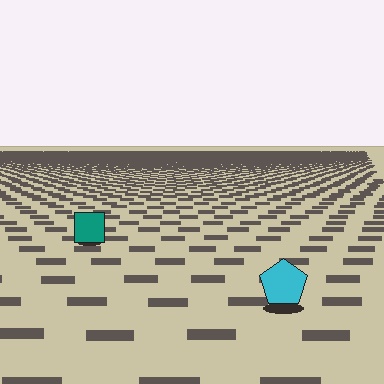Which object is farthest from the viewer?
The teal square is farthest from the viewer. It appears smaller and the ground texture around it is denser.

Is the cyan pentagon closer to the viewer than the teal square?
Yes. The cyan pentagon is closer — you can tell from the texture gradient: the ground texture is coarser near it.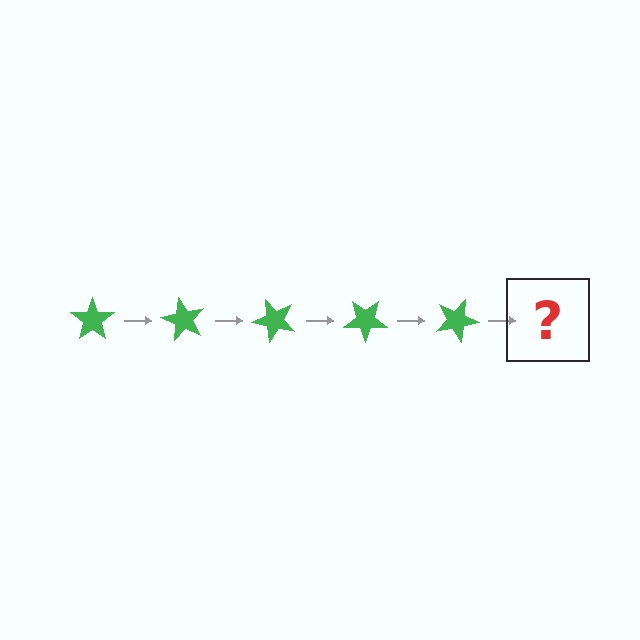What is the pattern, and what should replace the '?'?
The pattern is that the star rotates 60 degrees each step. The '?' should be a green star rotated 300 degrees.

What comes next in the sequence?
The next element should be a green star rotated 300 degrees.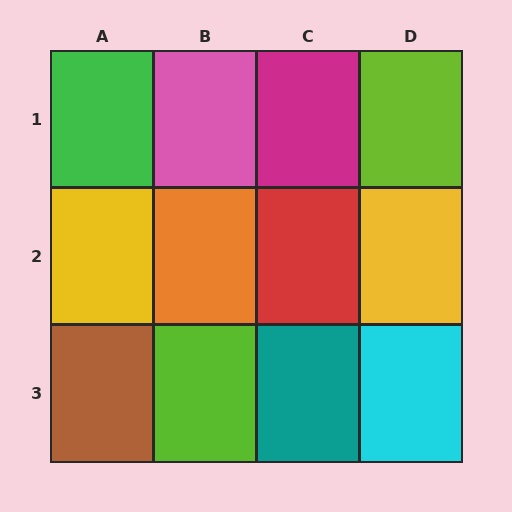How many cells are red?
1 cell is red.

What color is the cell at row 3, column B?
Lime.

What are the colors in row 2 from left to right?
Yellow, orange, red, yellow.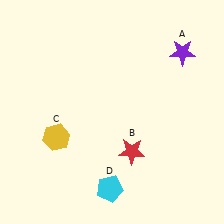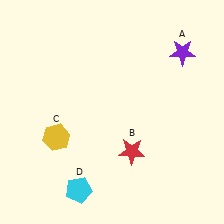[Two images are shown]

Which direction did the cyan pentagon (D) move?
The cyan pentagon (D) moved left.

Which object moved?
The cyan pentagon (D) moved left.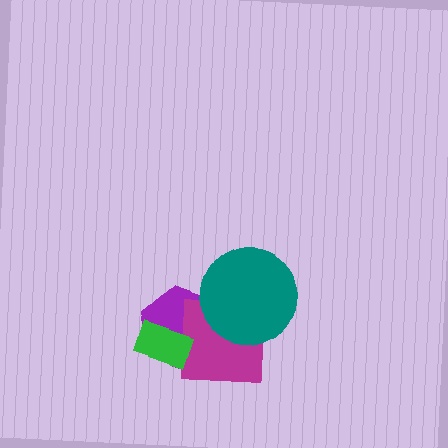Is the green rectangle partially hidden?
No, no other shape covers it.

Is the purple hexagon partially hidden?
Yes, it is partially covered by another shape.